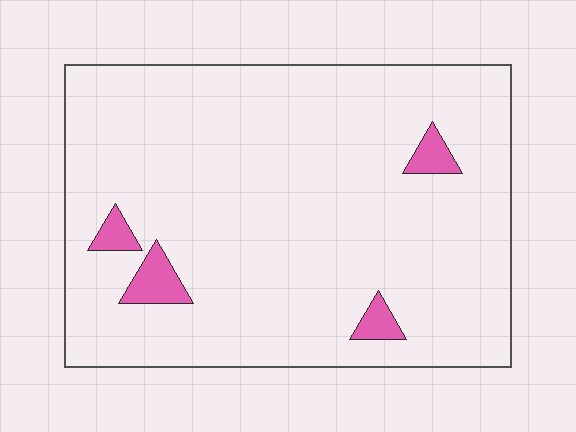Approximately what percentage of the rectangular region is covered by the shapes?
Approximately 5%.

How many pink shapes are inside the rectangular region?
4.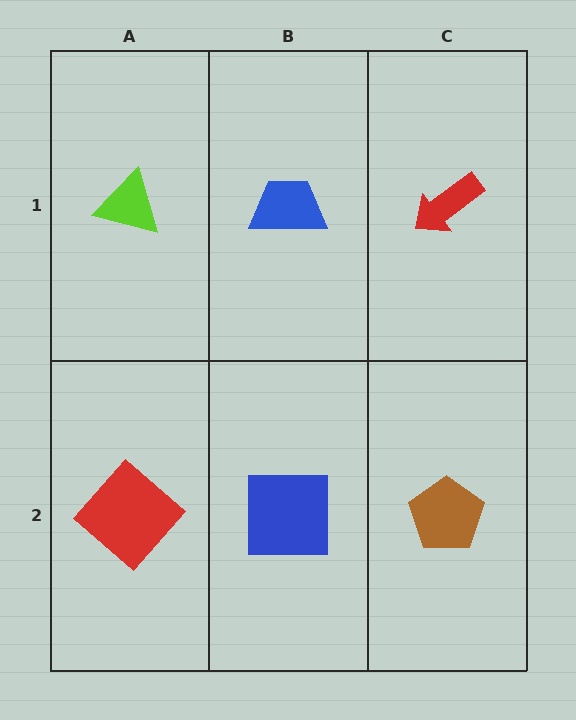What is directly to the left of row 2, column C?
A blue square.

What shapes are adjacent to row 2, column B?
A blue trapezoid (row 1, column B), a red diamond (row 2, column A), a brown pentagon (row 2, column C).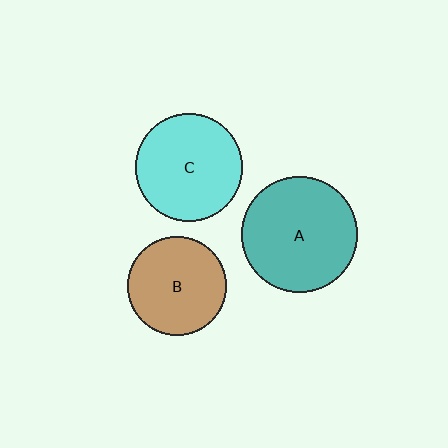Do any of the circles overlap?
No, none of the circles overlap.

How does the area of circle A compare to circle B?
Approximately 1.4 times.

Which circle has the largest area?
Circle A (teal).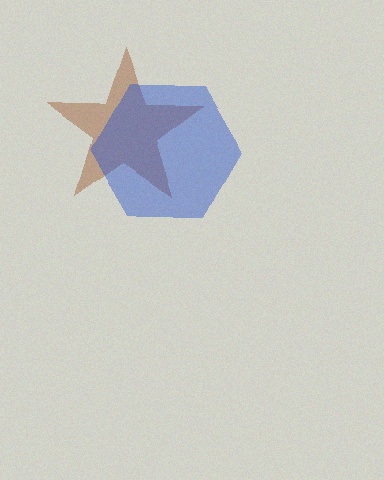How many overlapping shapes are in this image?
There are 2 overlapping shapes in the image.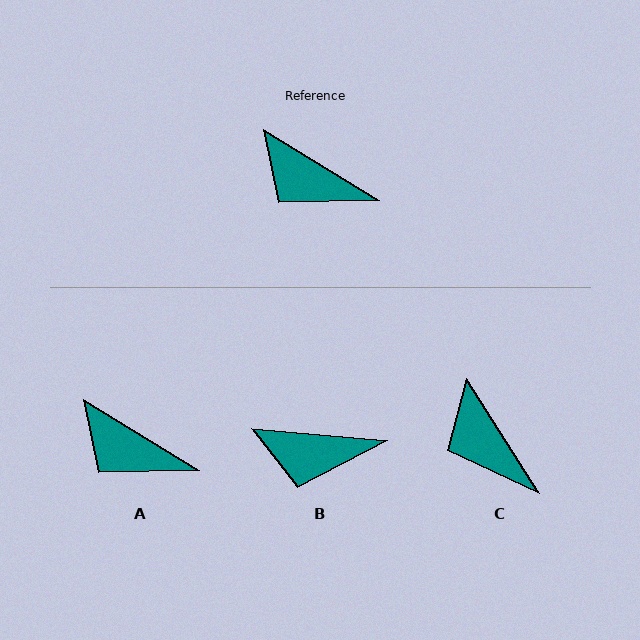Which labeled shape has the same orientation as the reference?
A.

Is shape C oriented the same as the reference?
No, it is off by about 26 degrees.